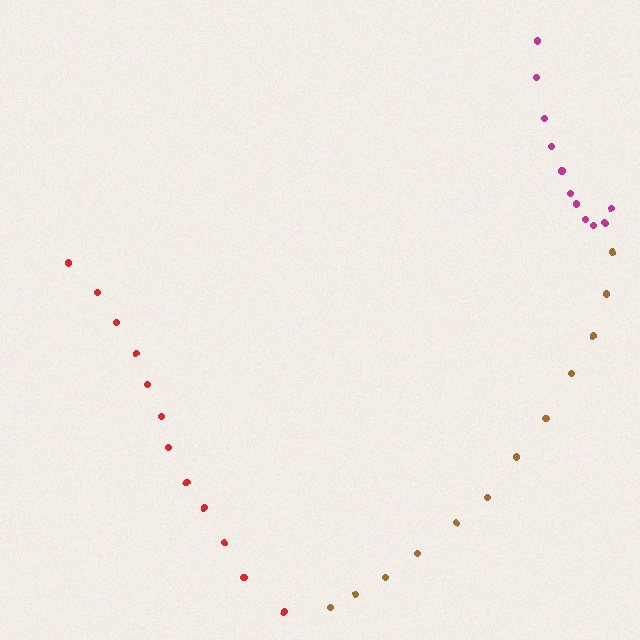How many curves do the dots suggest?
There are 3 distinct paths.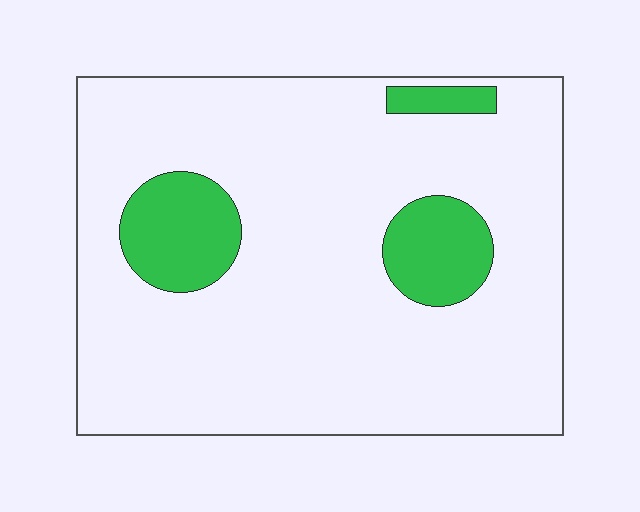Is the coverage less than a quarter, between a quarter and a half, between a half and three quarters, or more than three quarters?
Less than a quarter.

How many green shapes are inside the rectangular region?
3.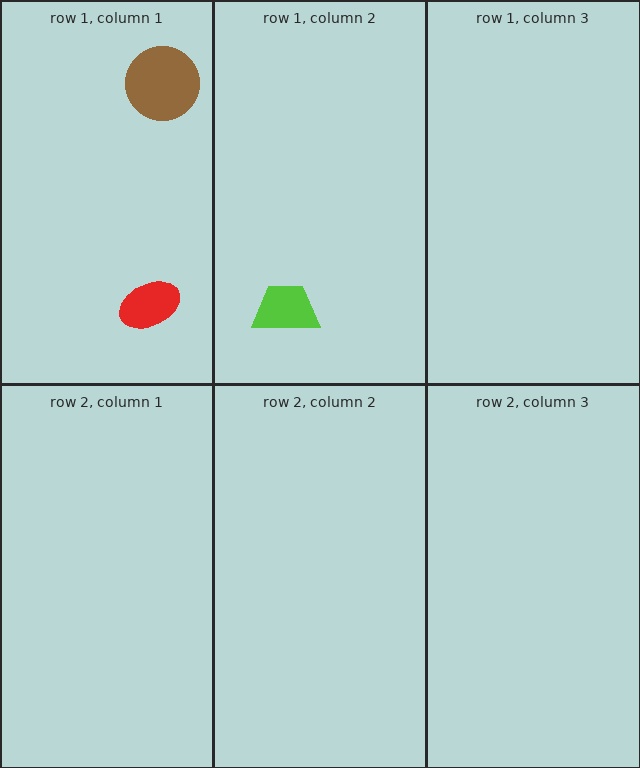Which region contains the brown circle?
The row 1, column 1 region.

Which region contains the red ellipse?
The row 1, column 1 region.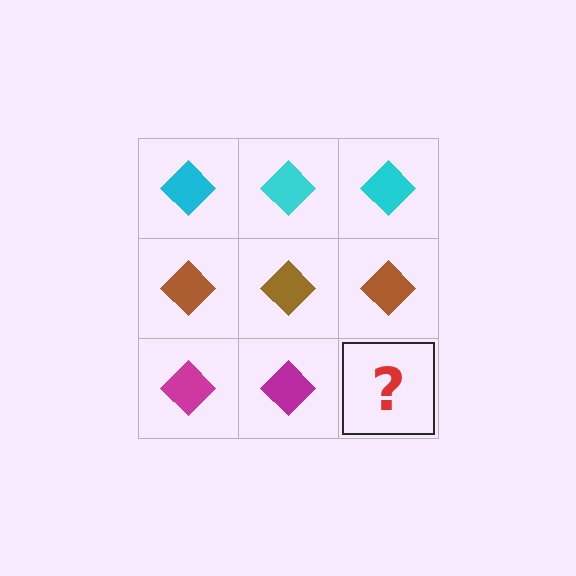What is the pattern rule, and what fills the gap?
The rule is that each row has a consistent color. The gap should be filled with a magenta diamond.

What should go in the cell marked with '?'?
The missing cell should contain a magenta diamond.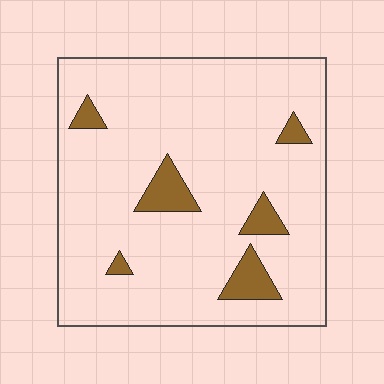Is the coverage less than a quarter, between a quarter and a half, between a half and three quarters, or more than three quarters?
Less than a quarter.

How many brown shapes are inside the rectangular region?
6.